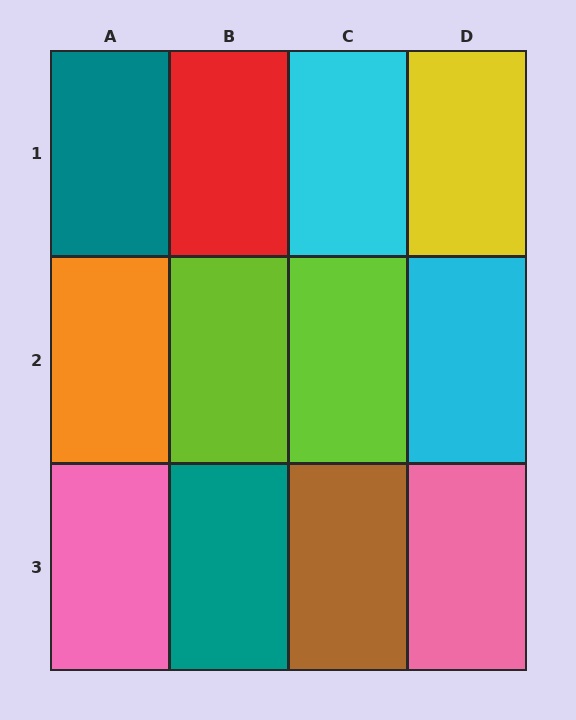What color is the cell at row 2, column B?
Lime.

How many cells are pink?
2 cells are pink.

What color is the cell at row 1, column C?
Cyan.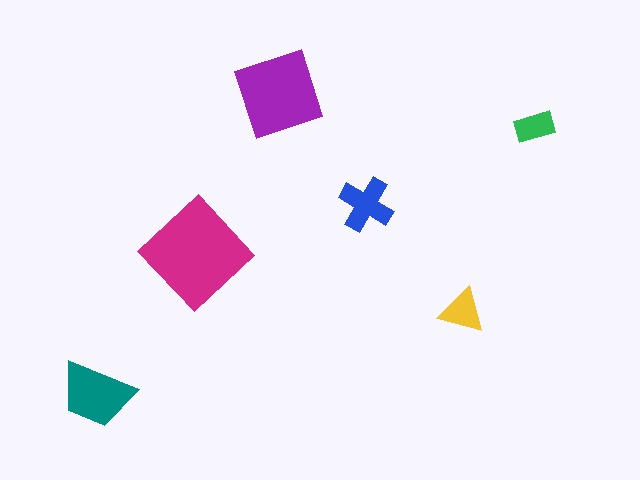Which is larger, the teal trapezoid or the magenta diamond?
The magenta diamond.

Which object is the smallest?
The green rectangle.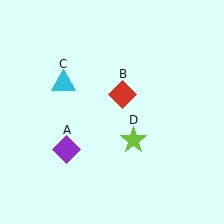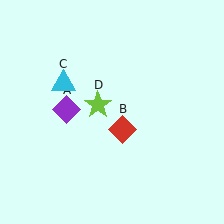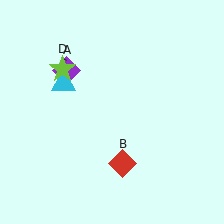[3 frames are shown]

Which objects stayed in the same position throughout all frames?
Cyan triangle (object C) remained stationary.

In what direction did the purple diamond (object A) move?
The purple diamond (object A) moved up.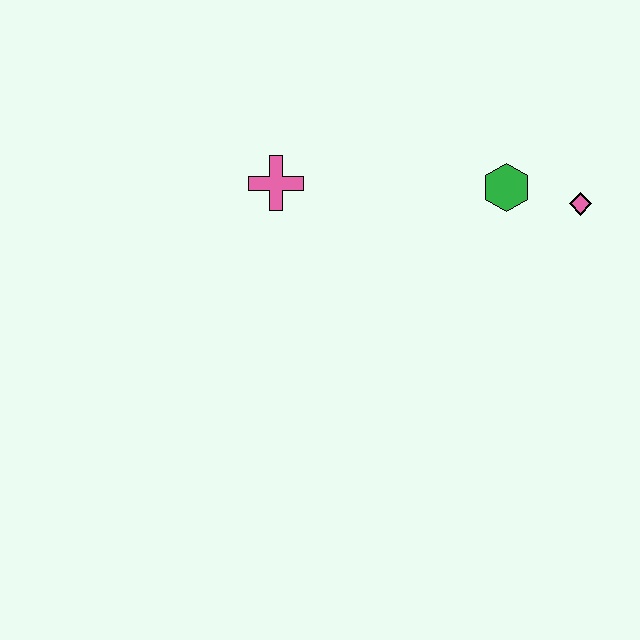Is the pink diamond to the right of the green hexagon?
Yes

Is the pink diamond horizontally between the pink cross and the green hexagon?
No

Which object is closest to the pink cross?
The green hexagon is closest to the pink cross.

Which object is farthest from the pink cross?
The pink diamond is farthest from the pink cross.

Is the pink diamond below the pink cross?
Yes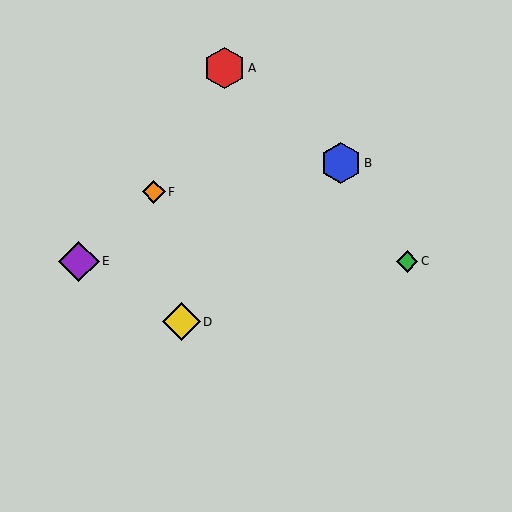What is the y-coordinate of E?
Object E is at y≈262.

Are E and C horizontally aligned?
Yes, both are at y≈262.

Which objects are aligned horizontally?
Objects C, E are aligned horizontally.